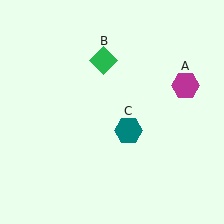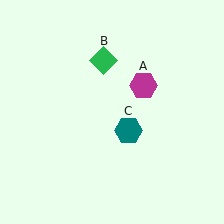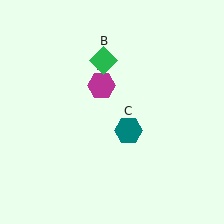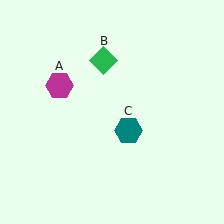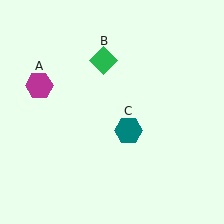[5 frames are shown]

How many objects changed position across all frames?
1 object changed position: magenta hexagon (object A).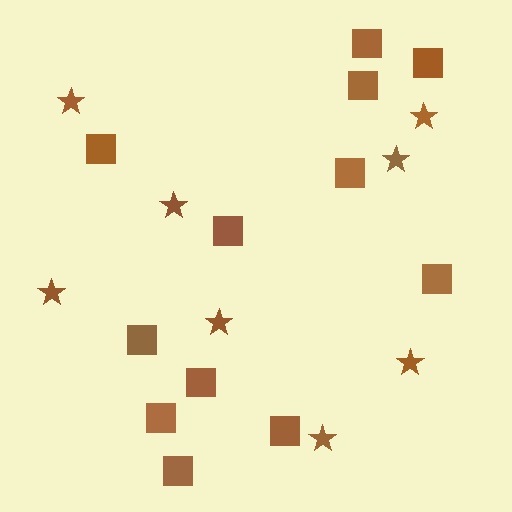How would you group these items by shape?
There are 2 groups: one group of squares (12) and one group of stars (8).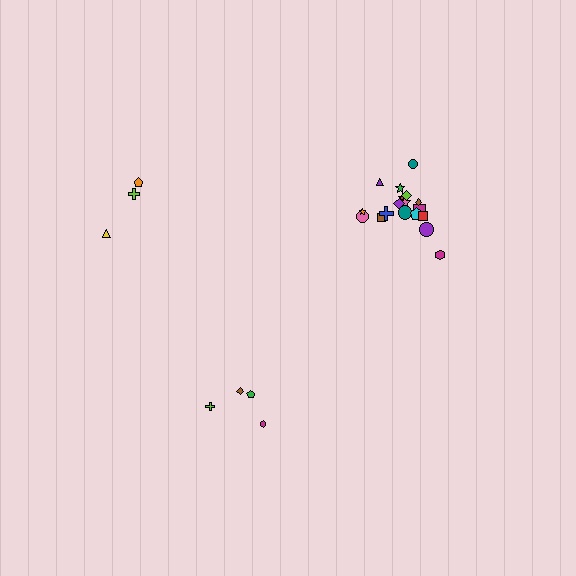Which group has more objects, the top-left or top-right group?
The top-right group.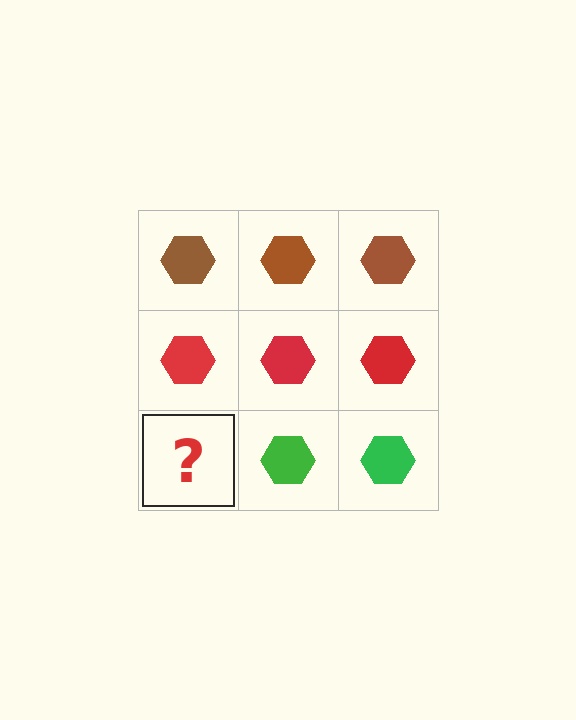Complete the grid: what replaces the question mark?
The question mark should be replaced with a green hexagon.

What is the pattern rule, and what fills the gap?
The rule is that each row has a consistent color. The gap should be filled with a green hexagon.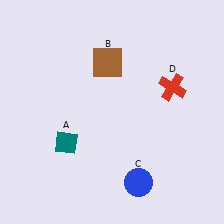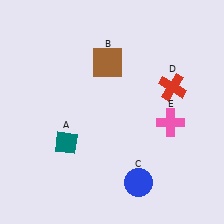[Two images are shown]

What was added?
A pink cross (E) was added in Image 2.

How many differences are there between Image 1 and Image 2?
There is 1 difference between the two images.